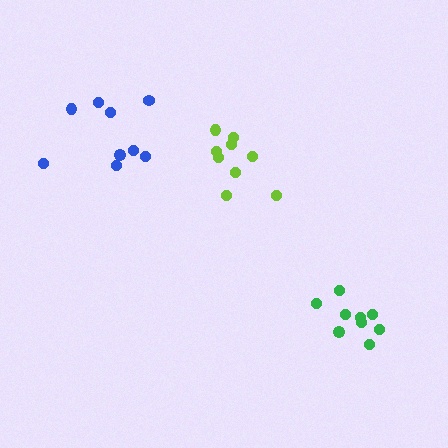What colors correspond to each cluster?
The clusters are colored: blue, lime, green.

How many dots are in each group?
Group 1: 9 dots, Group 2: 9 dots, Group 3: 9 dots (27 total).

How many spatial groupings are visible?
There are 3 spatial groupings.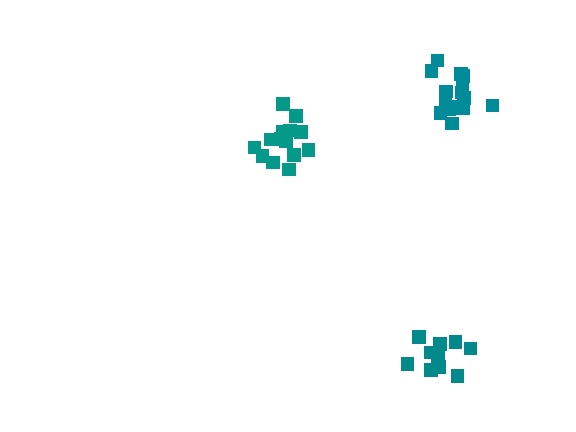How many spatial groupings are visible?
There are 3 spatial groupings.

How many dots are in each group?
Group 1: 10 dots, Group 2: 15 dots, Group 3: 15 dots (40 total).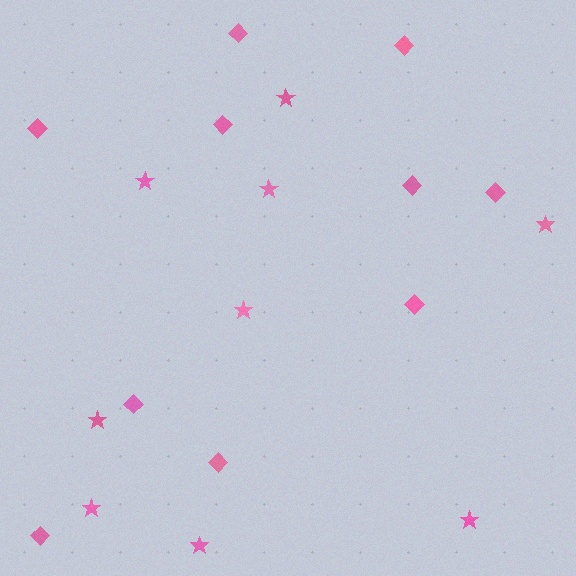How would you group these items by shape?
There are 2 groups: one group of diamonds (10) and one group of stars (9).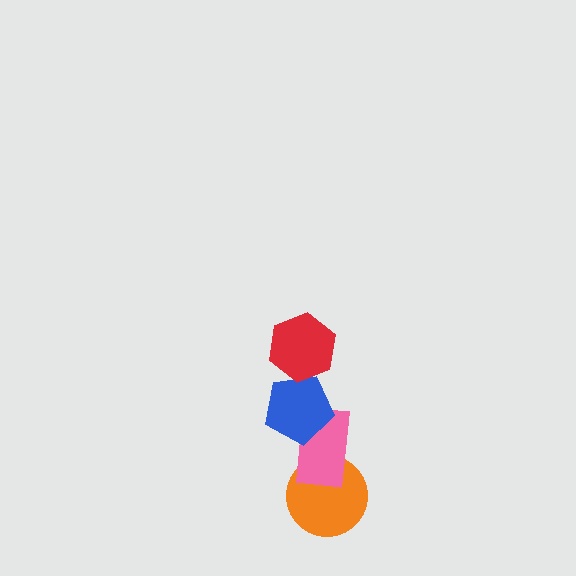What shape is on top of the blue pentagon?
The red hexagon is on top of the blue pentagon.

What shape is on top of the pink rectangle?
The blue pentagon is on top of the pink rectangle.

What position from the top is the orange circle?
The orange circle is 4th from the top.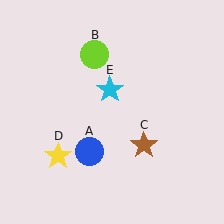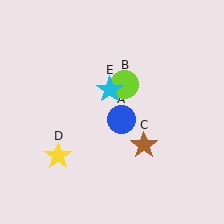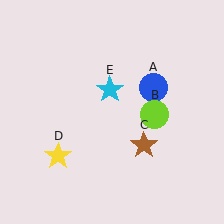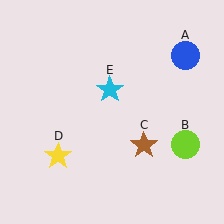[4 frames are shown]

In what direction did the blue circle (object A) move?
The blue circle (object A) moved up and to the right.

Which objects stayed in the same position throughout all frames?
Brown star (object C) and yellow star (object D) and cyan star (object E) remained stationary.